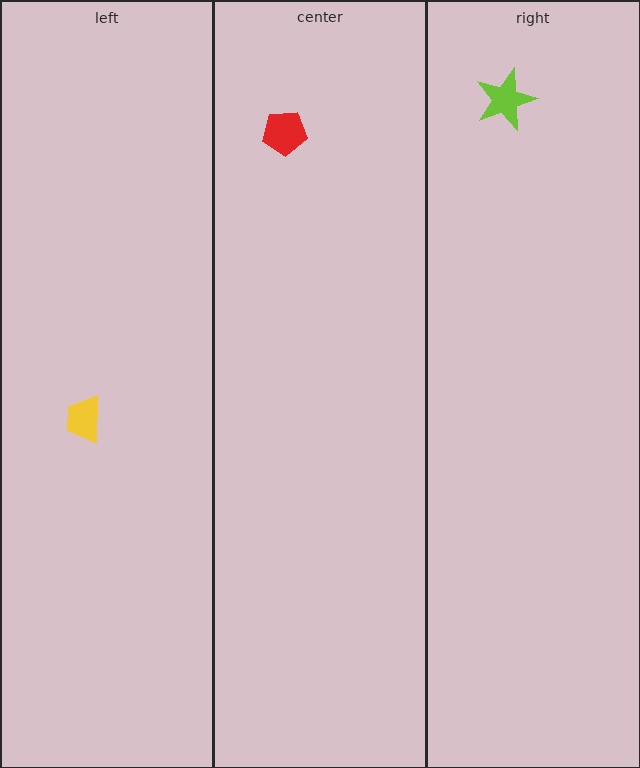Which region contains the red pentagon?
The center region.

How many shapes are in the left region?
1.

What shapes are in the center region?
The red pentagon.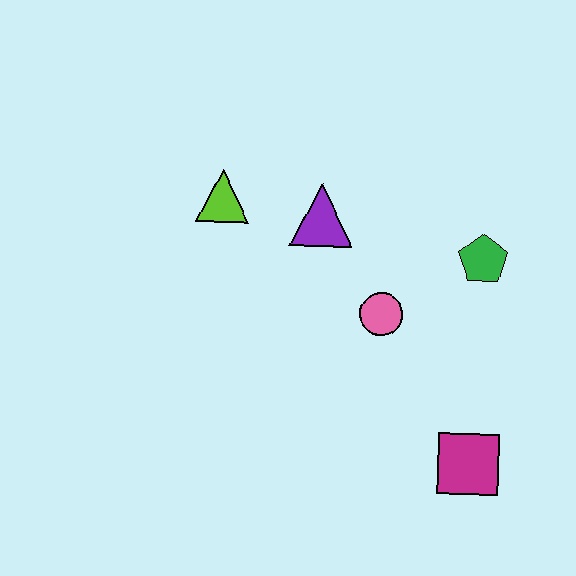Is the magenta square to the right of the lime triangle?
Yes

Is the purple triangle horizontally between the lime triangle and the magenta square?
Yes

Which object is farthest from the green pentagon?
The lime triangle is farthest from the green pentagon.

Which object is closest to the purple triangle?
The lime triangle is closest to the purple triangle.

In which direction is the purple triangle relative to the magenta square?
The purple triangle is above the magenta square.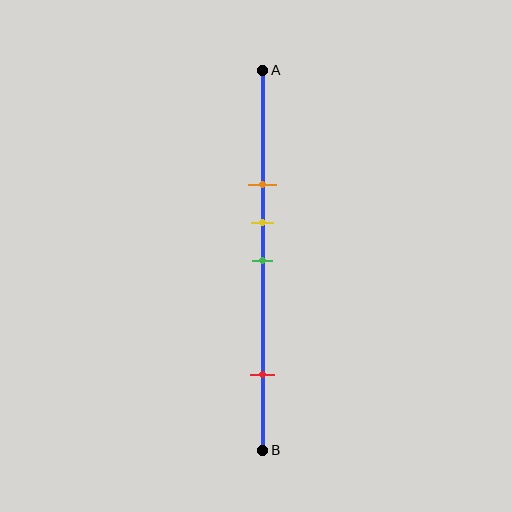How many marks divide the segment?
There are 4 marks dividing the segment.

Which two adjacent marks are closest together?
The yellow and green marks are the closest adjacent pair.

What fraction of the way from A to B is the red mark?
The red mark is approximately 80% (0.8) of the way from A to B.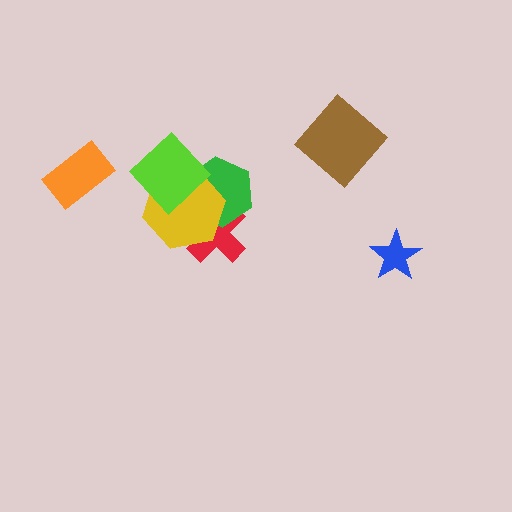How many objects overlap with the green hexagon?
3 objects overlap with the green hexagon.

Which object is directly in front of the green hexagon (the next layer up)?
The yellow hexagon is directly in front of the green hexagon.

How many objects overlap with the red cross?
2 objects overlap with the red cross.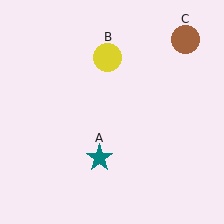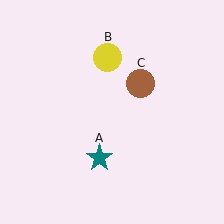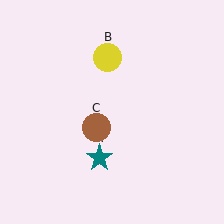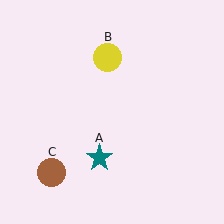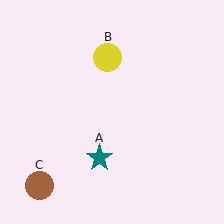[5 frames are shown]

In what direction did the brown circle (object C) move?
The brown circle (object C) moved down and to the left.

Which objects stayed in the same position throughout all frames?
Teal star (object A) and yellow circle (object B) remained stationary.